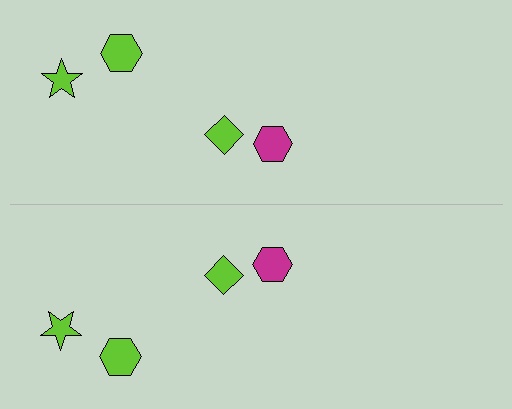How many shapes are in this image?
There are 8 shapes in this image.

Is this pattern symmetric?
Yes, this pattern has bilateral (reflection) symmetry.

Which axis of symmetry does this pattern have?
The pattern has a horizontal axis of symmetry running through the center of the image.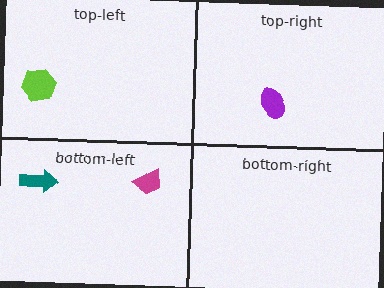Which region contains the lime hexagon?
The top-left region.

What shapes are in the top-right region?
The purple ellipse.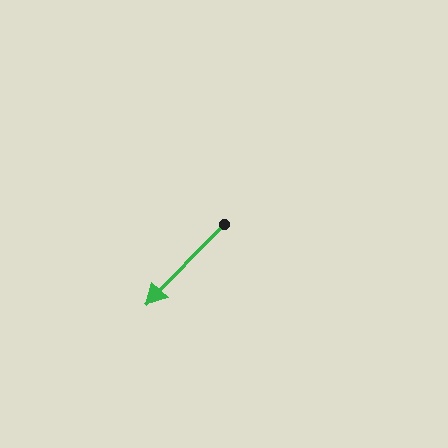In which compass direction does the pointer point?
Southwest.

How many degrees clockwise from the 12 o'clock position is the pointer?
Approximately 224 degrees.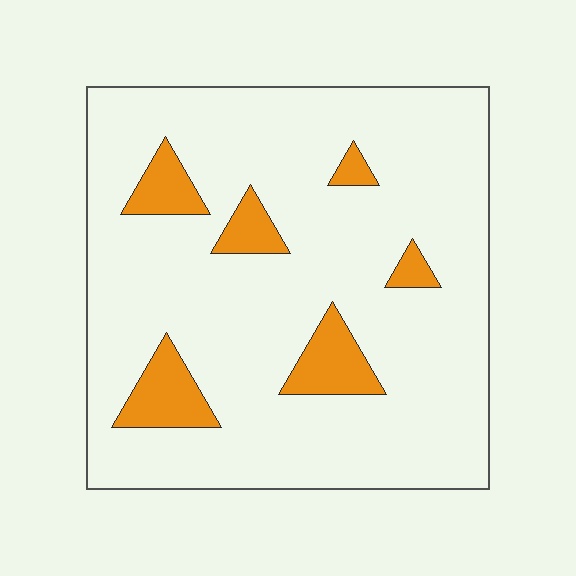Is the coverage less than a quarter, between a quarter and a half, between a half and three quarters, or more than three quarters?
Less than a quarter.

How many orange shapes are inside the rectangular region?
6.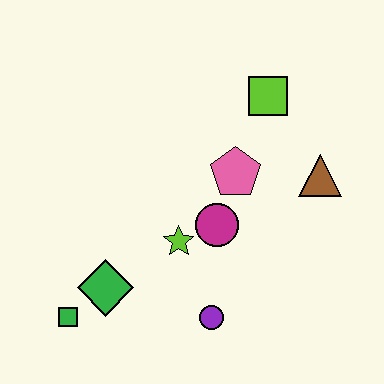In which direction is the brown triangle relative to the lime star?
The brown triangle is to the right of the lime star.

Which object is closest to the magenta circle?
The lime star is closest to the magenta circle.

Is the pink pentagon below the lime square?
Yes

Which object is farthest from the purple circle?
The lime square is farthest from the purple circle.